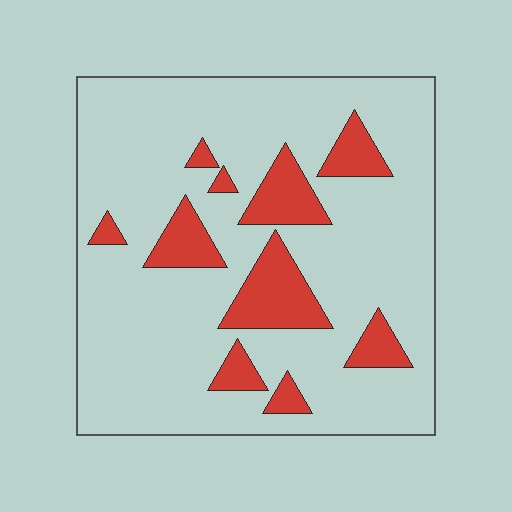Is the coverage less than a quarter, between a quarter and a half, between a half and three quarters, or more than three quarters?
Less than a quarter.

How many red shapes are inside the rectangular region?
10.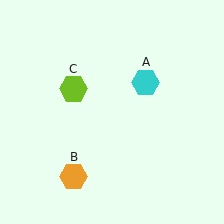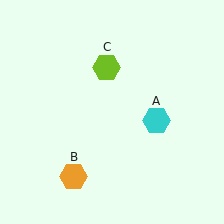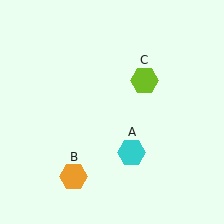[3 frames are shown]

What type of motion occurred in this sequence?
The cyan hexagon (object A), lime hexagon (object C) rotated clockwise around the center of the scene.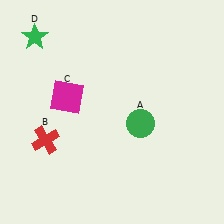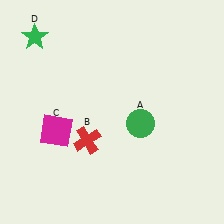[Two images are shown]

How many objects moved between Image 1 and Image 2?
2 objects moved between the two images.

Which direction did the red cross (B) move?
The red cross (B) moved right.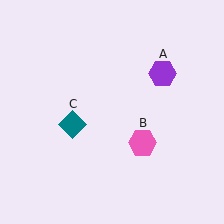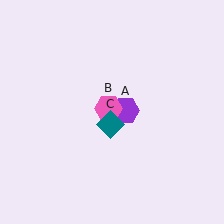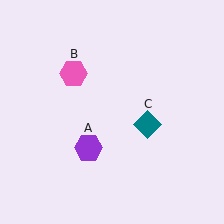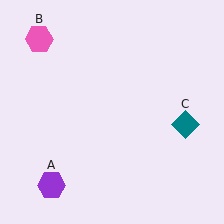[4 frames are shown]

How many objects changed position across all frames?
3 objects changed position: purple hexagon (object A), pink hexagon (object B), teal diamond (object C).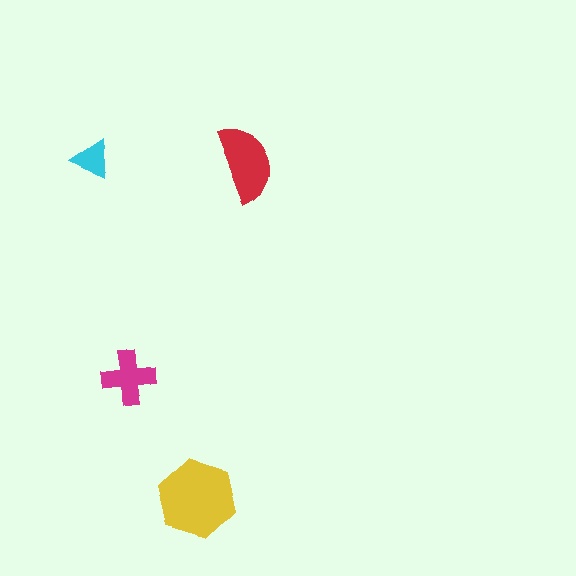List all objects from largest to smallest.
The yellow hexagon, the red semicircle, the magenta cross, the cyan triangle.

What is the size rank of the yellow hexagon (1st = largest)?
1st.